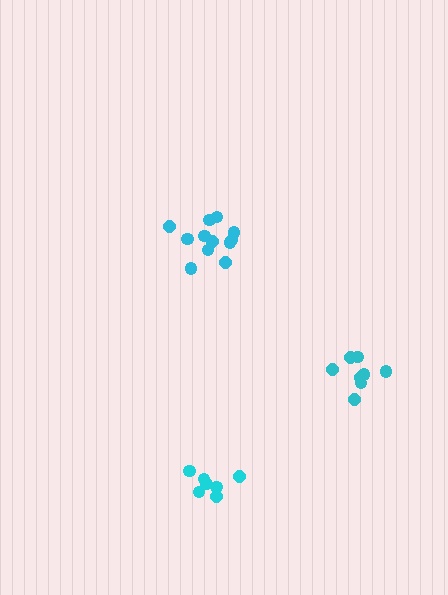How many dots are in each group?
Group 1: 8 dots, Group 2: 12 dots, Group 3: 7 dots (27 total).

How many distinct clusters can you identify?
There are 3 distinct clusters.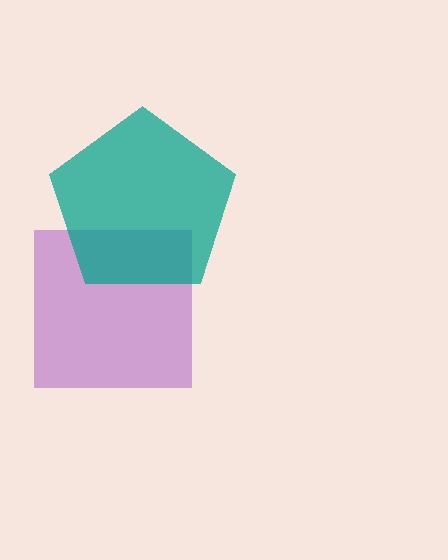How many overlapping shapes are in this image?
There are 2 overlapping shapes in the image.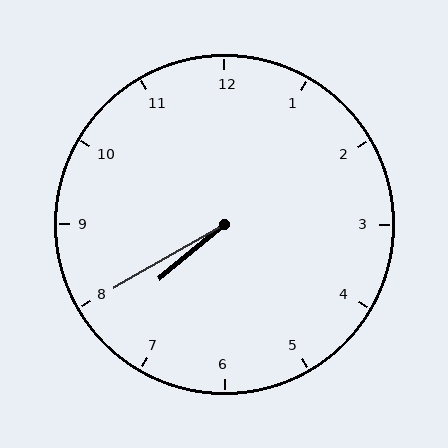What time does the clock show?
7:40.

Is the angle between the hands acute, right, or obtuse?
It is acute.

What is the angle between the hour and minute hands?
Approximately 10 degrees.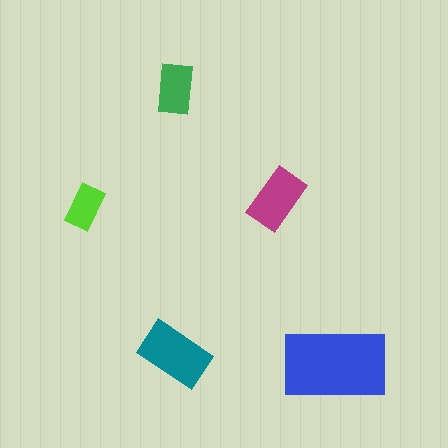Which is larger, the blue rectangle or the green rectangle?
The blue one.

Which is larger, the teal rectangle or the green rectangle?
The teal one.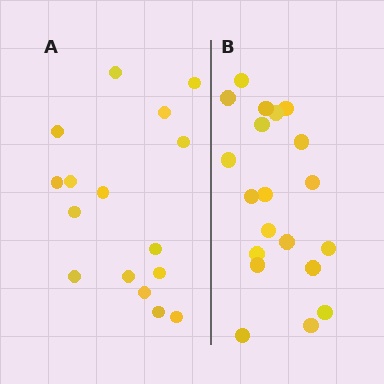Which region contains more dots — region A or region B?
Region B (the right region) has more dots.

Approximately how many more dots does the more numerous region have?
Region B has about 4 more dots than region A.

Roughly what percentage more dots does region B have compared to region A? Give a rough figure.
About 25% more.